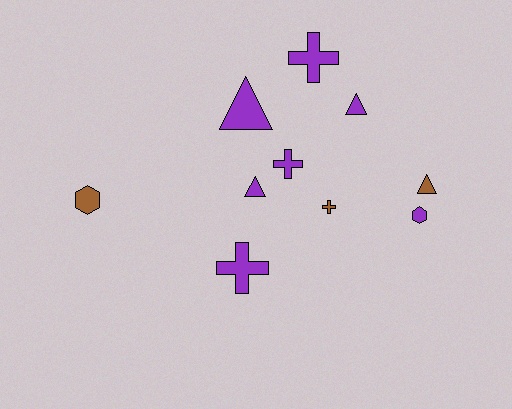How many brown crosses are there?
There is 1 brown cross.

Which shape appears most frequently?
Triangle, with 4 objects.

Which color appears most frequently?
Purple, with 7 objects.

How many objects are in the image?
There are 10 objects.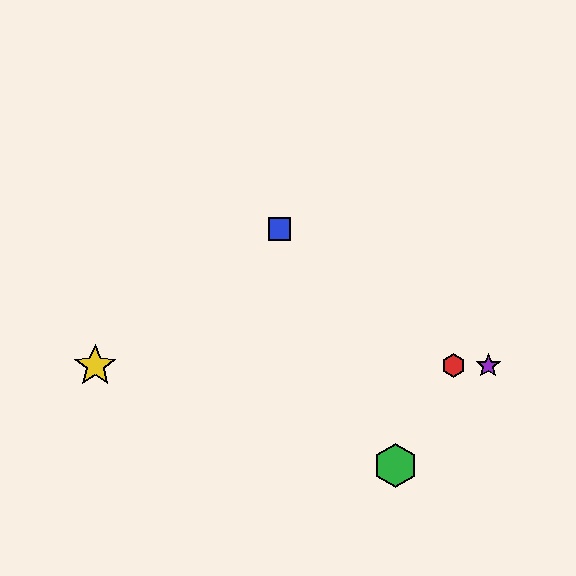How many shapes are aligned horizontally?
3 shapes (the red hexagon, the yellow star, the purple star) are aligned horizontally.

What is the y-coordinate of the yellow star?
The yellow star is at y≈366.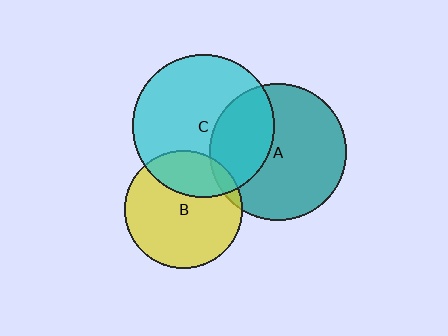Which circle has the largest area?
Circle C (cyan).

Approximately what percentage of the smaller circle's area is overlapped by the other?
Approximately 30%.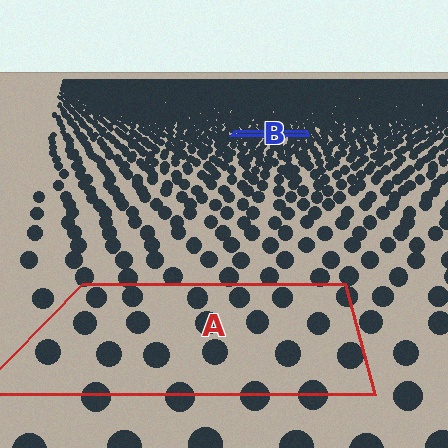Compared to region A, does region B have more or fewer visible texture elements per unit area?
Region B has more texture elements per unit area — they are packed more densely because it is farther away.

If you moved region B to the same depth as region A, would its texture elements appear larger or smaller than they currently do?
They would appear larger. At a closer depth, the same texture elements are projected at a bigger on-screen size.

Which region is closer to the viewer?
Region A is closer. The texture elements there are larger and more spread out.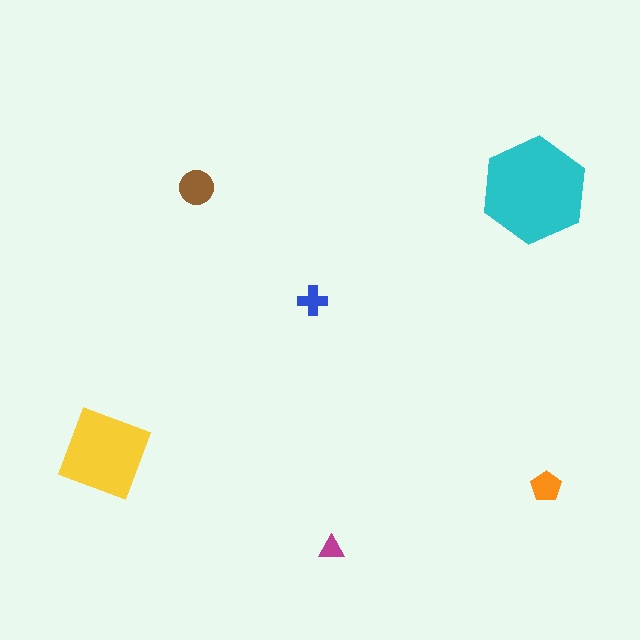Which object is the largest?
The cyan hexagon.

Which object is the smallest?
The magenta triangle.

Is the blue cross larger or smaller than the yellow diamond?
Smaller.